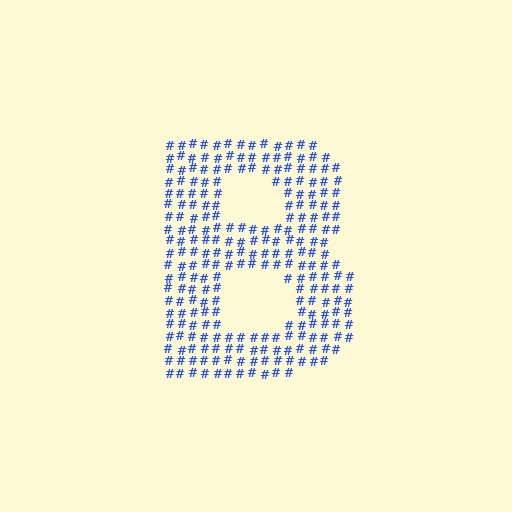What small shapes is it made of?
It is made of small hash symbols.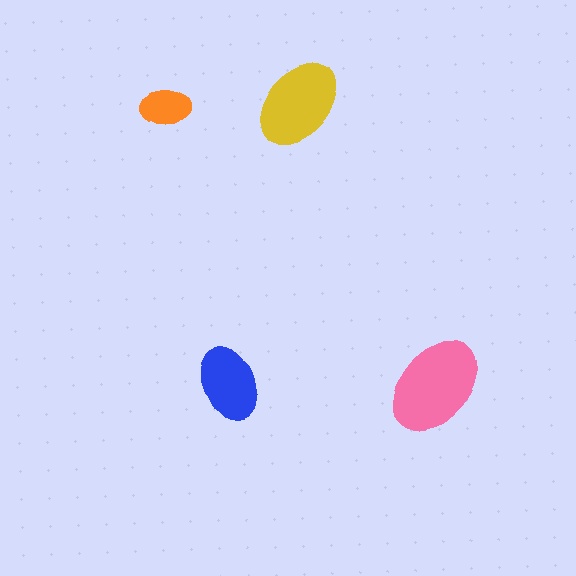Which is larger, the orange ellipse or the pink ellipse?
The pink one.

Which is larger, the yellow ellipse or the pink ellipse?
The pink one.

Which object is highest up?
The orange ellipse is topmost.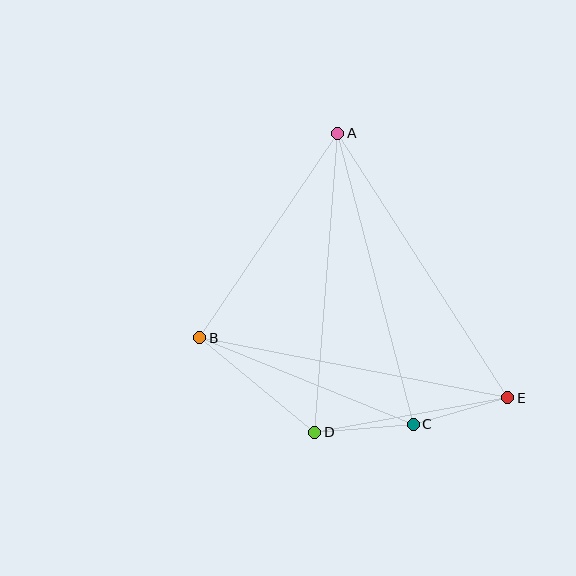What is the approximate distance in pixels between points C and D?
The distance between C and D is approximately 99 pixels.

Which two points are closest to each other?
Points C and E are closest to each other.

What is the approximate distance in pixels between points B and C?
The distance between B and C is approximately 230 pixels.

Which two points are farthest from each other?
Points A and E are farthest from each other.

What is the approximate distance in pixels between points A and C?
The distance between A and C is approximately 300 pixels.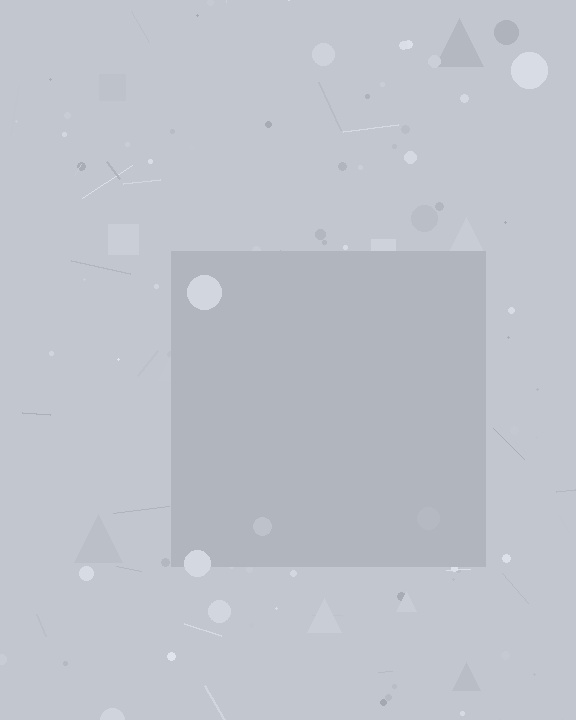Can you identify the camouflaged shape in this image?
The camouflaged shape is a square.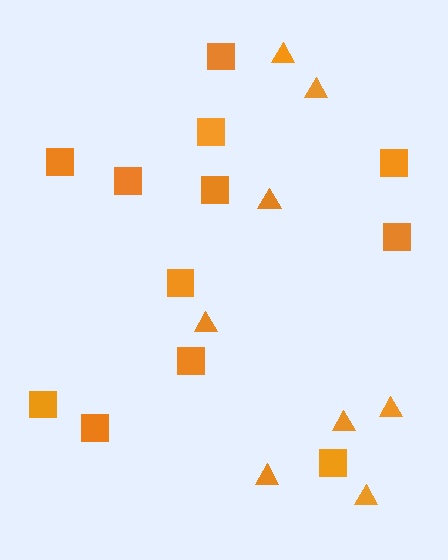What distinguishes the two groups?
There are 2 groups: one group of triangles (8) and one group of squares (12).